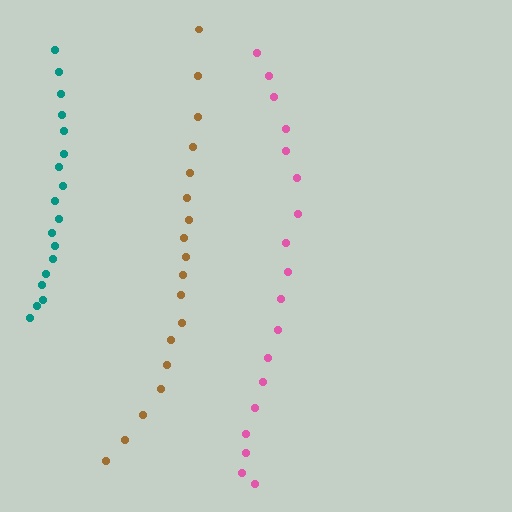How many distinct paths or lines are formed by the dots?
There are 3 distinct paths.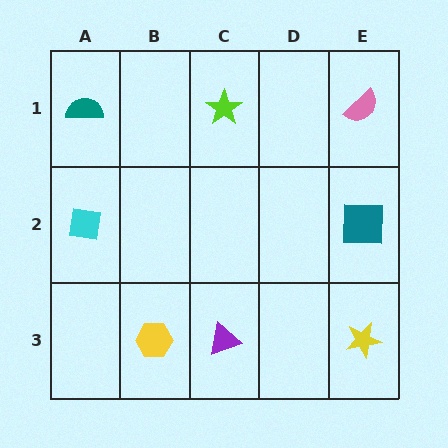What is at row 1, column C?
A lime star.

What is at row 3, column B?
A yellow hexagon.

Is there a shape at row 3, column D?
No, that cell is empty.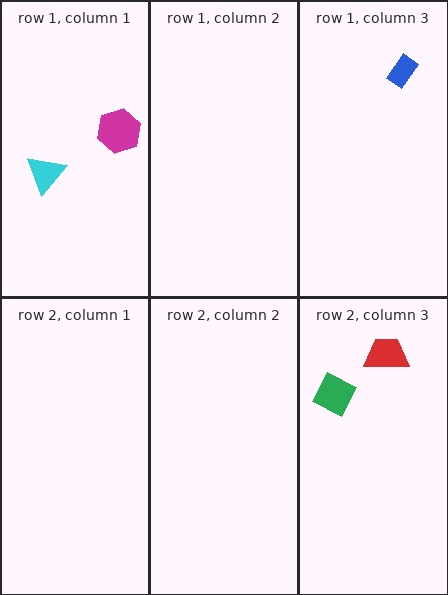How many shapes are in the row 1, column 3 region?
1.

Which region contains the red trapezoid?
The row 2, column 3 region.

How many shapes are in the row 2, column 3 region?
2.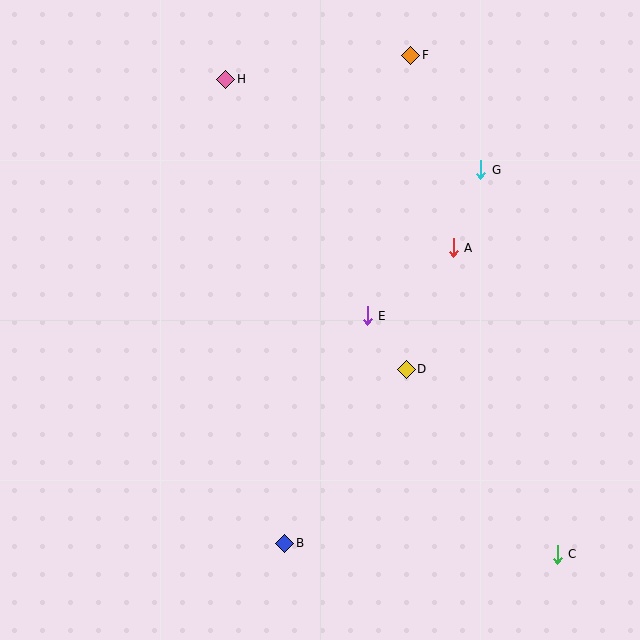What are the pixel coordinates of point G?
Point G is at (481, 170).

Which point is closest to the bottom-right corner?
Point C is closest to the bottom-right corner.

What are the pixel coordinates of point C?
Point C is at (557, 554).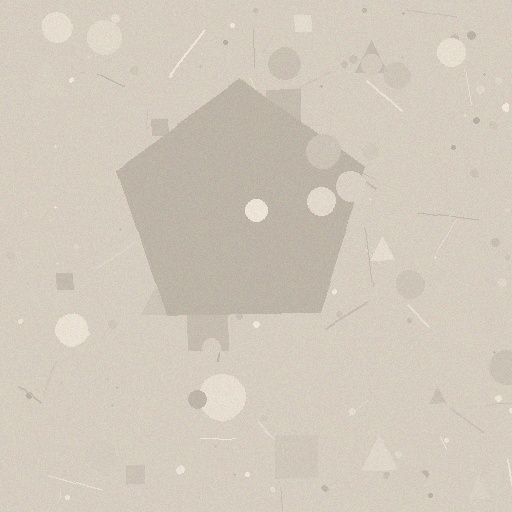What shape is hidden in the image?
A pentagon is hidden in the image.